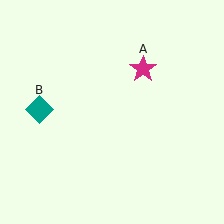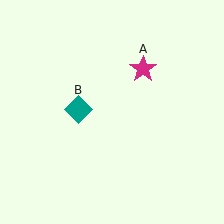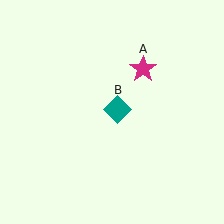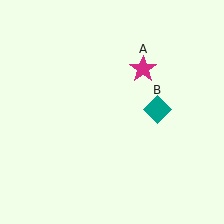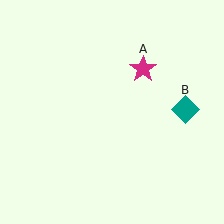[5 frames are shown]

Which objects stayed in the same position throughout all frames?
Magenta star (object A) remained stationary.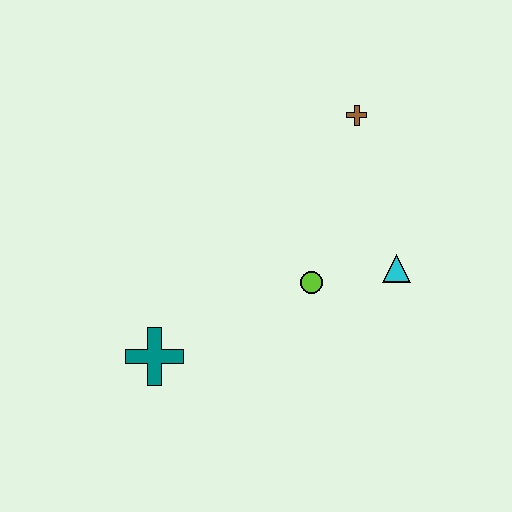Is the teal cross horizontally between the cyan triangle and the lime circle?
No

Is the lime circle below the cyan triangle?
Yes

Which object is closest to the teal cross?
The lime circle is closest to the teal cross.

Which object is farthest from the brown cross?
The teal cross is farthest from the brown cross.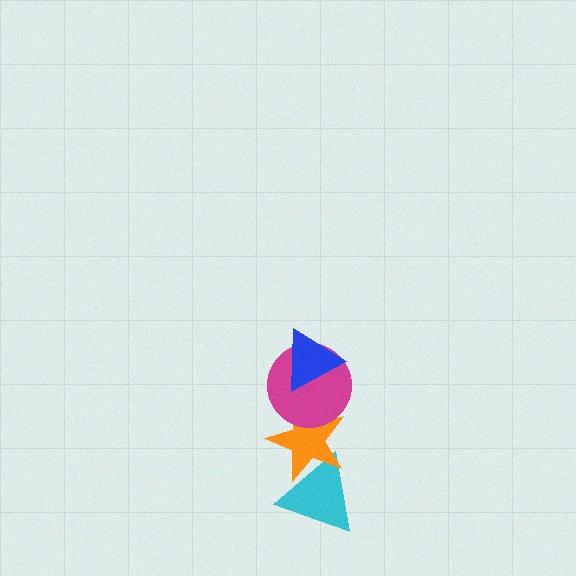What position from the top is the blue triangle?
The blue triangle is 1st from the top.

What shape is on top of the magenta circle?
The blue triangle is on top of the magenta circle.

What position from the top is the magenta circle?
The magenta circle is 2nd from the top.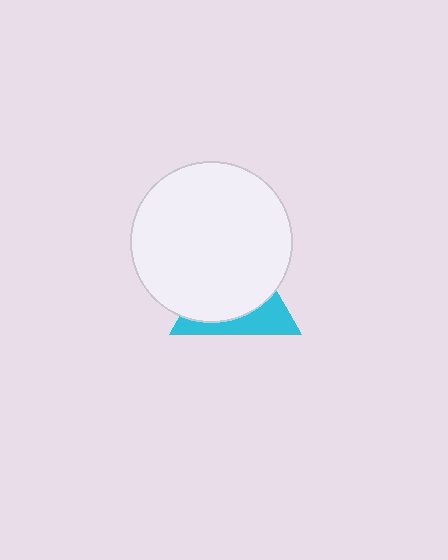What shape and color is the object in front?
The object in front is a white circle.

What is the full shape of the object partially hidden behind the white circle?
The partially hidden object is a cyan triangle.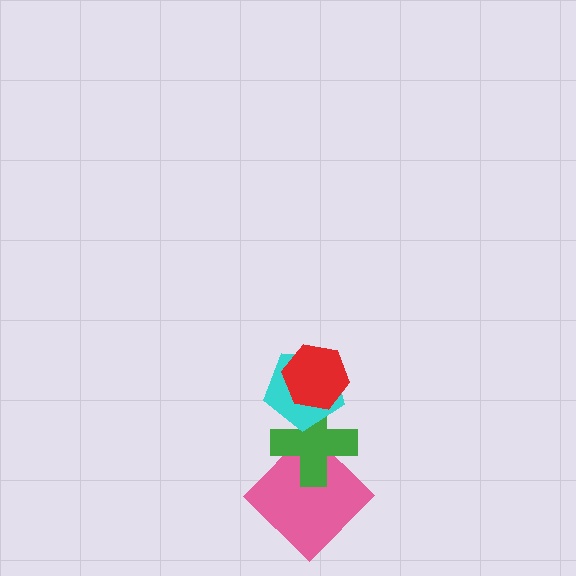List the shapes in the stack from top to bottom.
From top to bottom: the red hexagon, the cyan pentagon, the green cross, the pink diamond.